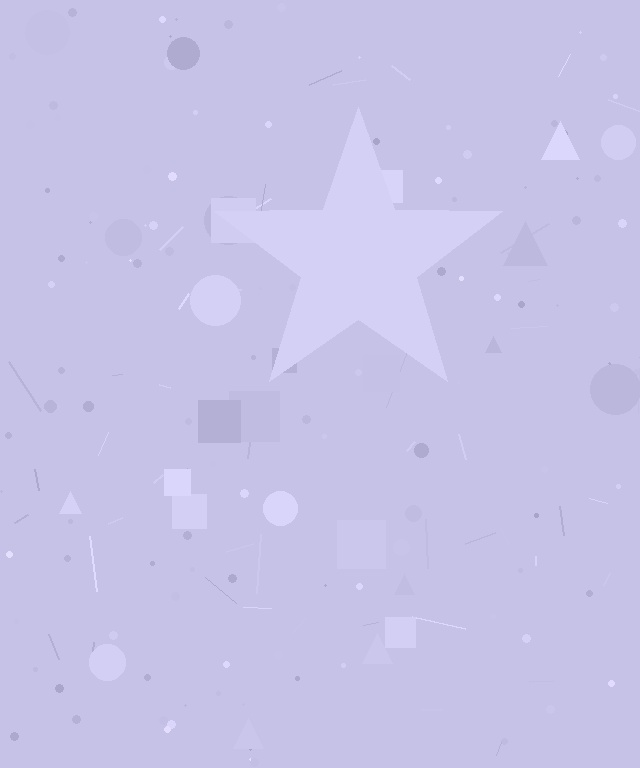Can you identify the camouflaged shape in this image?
The camouflaged shape is a star.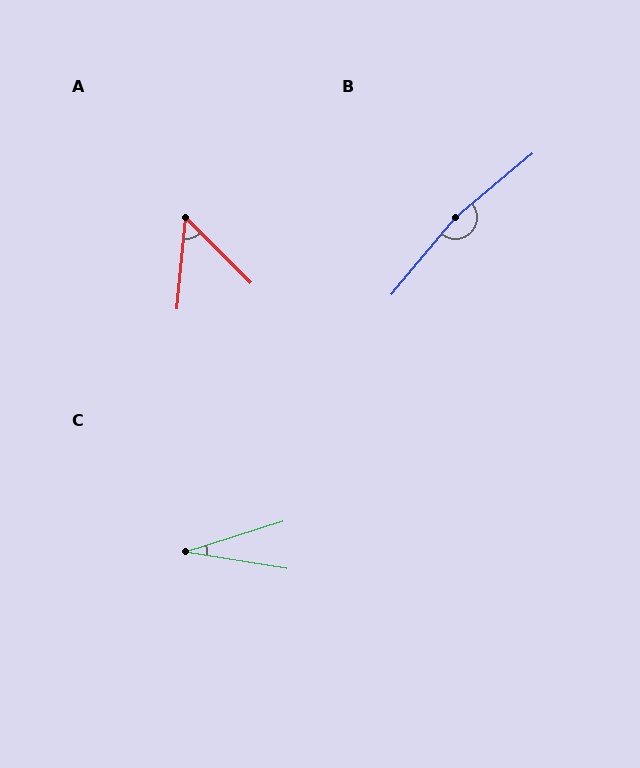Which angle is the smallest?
C, at approximately 26 degrees.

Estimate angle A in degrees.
Approximately 50 degrees.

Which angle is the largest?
B, at approximately 169 degrees.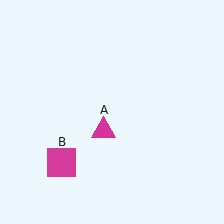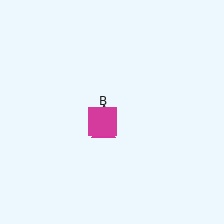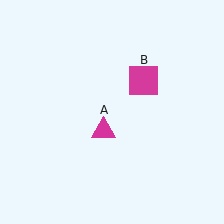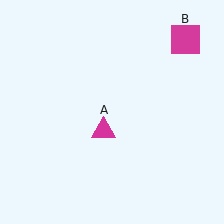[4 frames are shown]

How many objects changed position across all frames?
1 object changed position: magenta square (object B).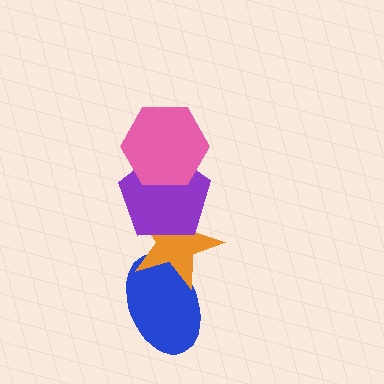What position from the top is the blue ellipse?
The blue ellipse is 4th from the top.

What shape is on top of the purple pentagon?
The pink hexagon is on top of the purple pentagon.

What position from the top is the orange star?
The orange star is 3rd from the top.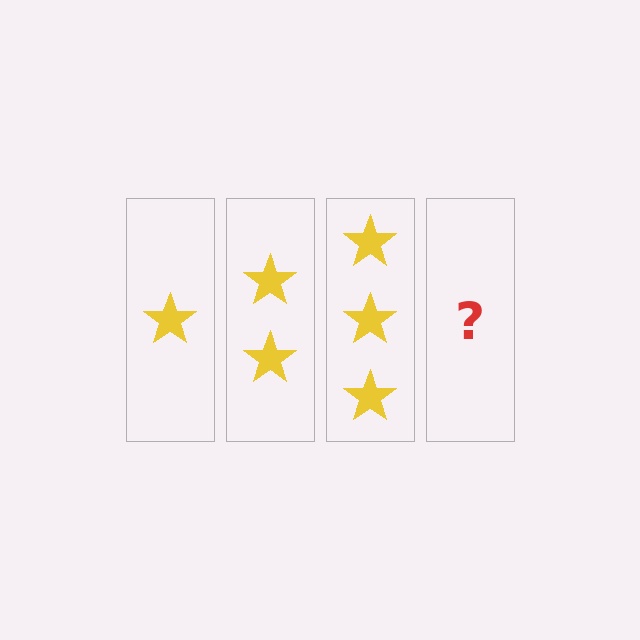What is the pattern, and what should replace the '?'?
The pattern is that each step adds one more star. The '?' should be 4 stars.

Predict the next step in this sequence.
The next step is 4 stars.